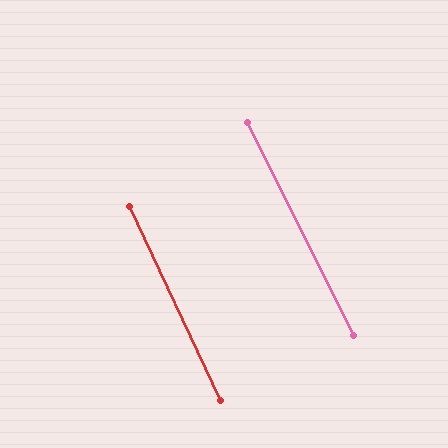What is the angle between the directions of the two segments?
Approximately 1 degree.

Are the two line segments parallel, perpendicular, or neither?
Parallel — their directions differ by only 1.0°.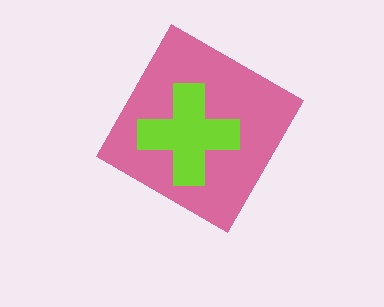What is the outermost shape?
The pink diamond.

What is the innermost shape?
The lime cross.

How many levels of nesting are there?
2.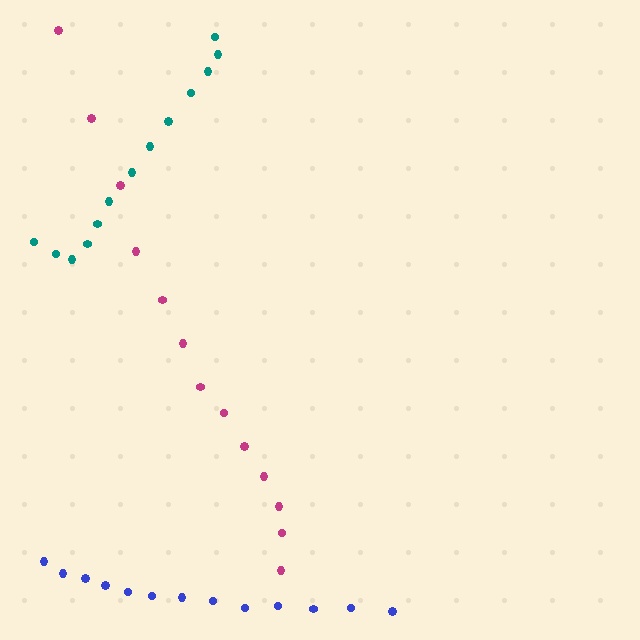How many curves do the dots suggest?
There are 3 distinct paths.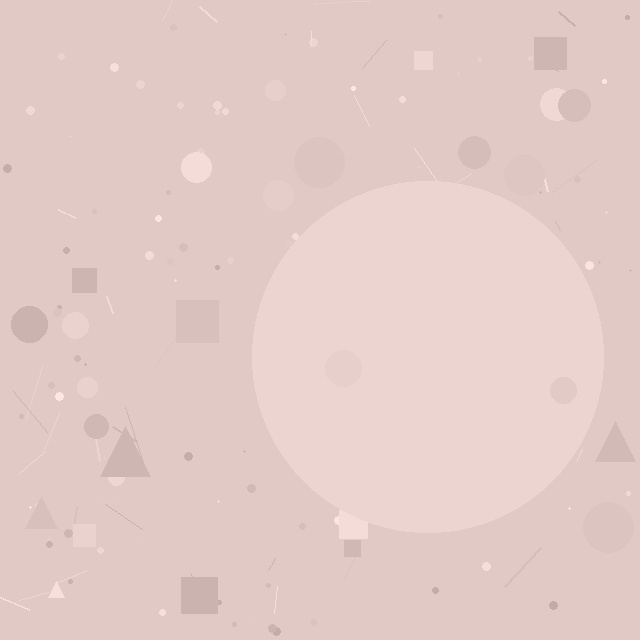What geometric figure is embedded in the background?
A circle is embedded in the background.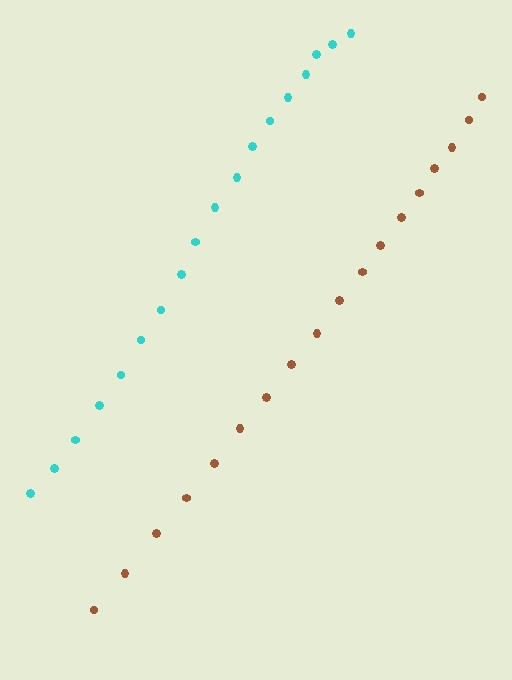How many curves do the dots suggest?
There are 2 distinct paths.